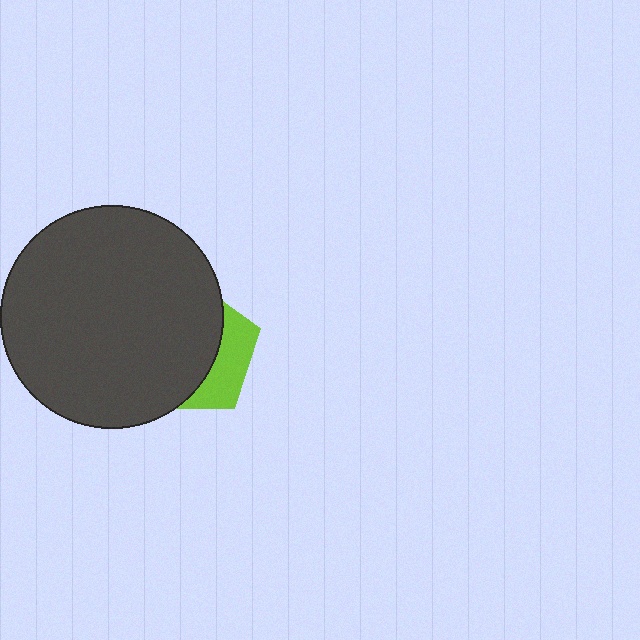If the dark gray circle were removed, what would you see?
You would see the complete lime pentagon.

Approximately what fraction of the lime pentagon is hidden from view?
Roughly 69% of the lime pentagon is hidden behind the dark gray circle.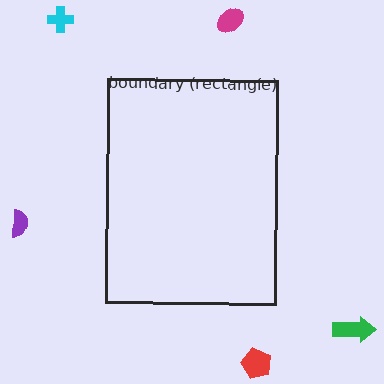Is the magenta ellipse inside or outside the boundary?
Outside.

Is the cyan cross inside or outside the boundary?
Outside.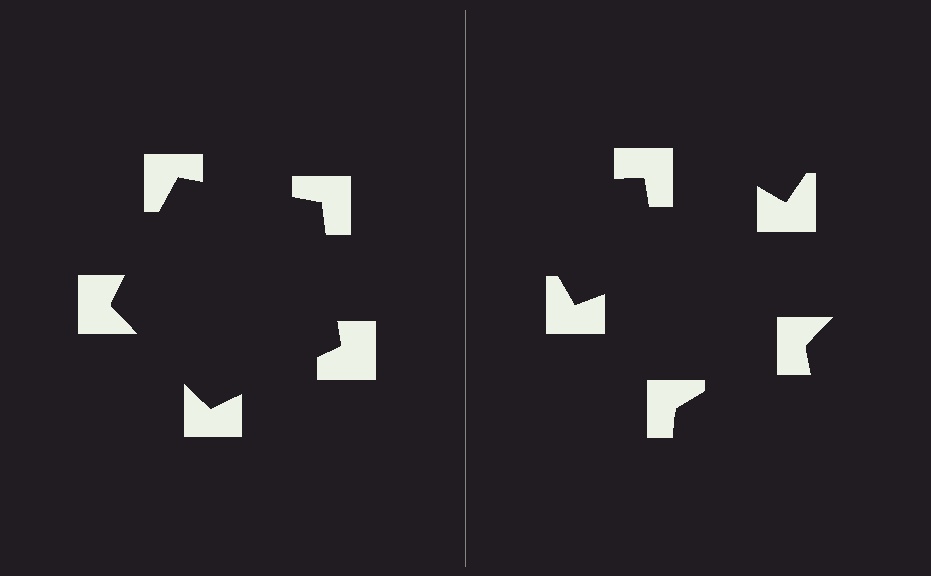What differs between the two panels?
The notched squares are positioned identically on both sides; only the wedge orientations differ. On the left they align to a pentagon; on the right they are misaligned.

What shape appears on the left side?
An illusory pentagon.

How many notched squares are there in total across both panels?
10 — 5 on each side.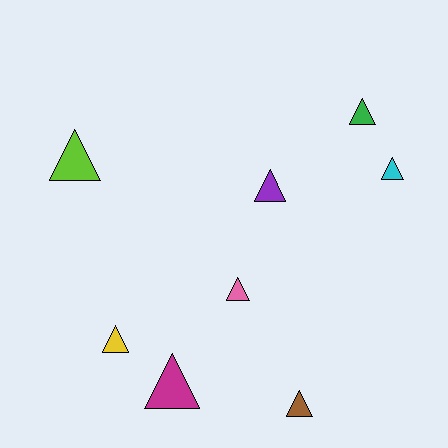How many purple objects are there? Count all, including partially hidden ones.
There is 1 purple object.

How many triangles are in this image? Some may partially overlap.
There are 8 triangles.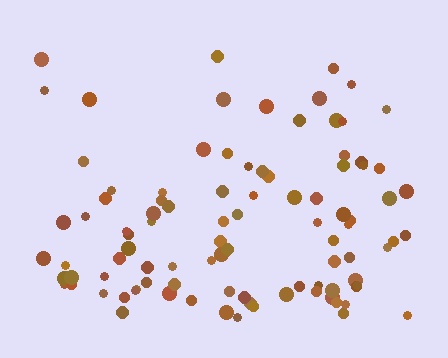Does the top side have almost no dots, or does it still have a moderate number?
Still a moderate number, just noticeably fewer than the bottom.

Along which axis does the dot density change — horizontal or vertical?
Vertical.